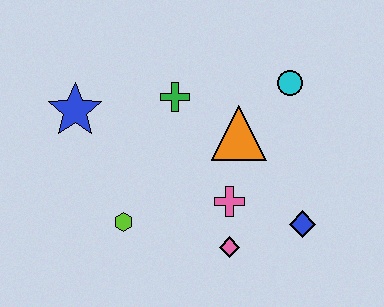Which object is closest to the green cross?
The orange triangle is closest to the green cross.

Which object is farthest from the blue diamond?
The blue star is farthest from the blue diamond.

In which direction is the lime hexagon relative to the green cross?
The lime hexagon is below the green cross.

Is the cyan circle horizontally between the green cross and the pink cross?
No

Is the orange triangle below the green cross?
Yes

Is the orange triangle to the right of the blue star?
Yes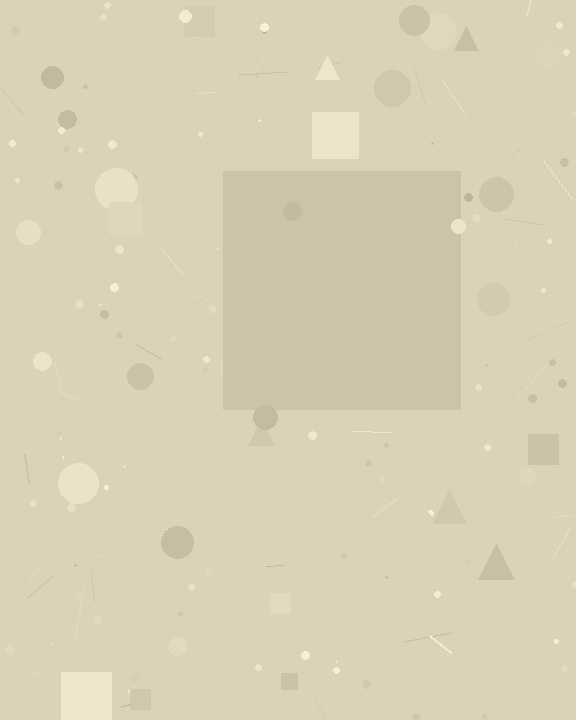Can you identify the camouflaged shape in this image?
The camouflaged shape is a square.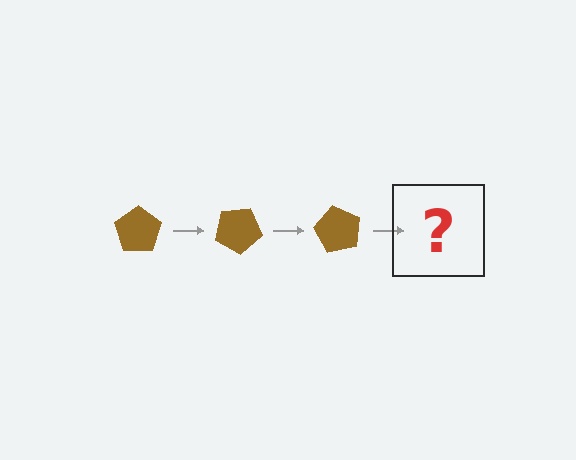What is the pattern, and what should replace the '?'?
The pattern is that the pentagon rotates 30 degrees each step. The '?' should be a brown pentagon rotated 90 degrees.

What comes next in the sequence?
The next element should be a brown pentagon rotated 90 degrees.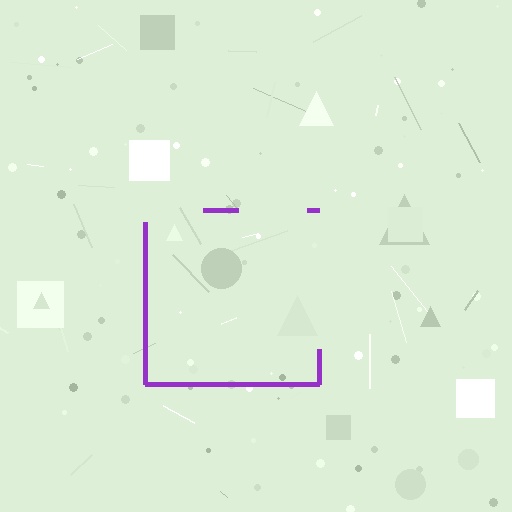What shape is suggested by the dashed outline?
The dashed outline suggests a square.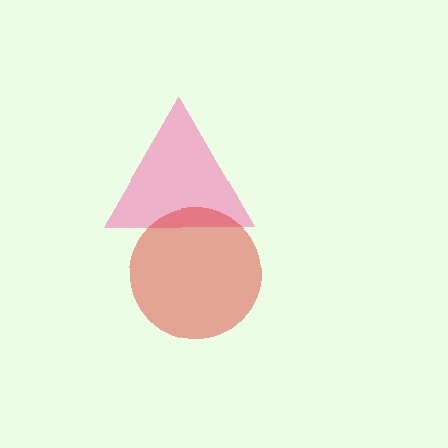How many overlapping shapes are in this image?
There are 2 overlapping shapes in the image.